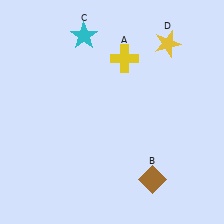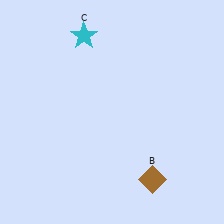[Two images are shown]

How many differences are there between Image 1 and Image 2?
There are 2 differences between the two images.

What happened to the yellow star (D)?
The yellow star (D) was removed in Image 2. It was in the top-right area of Image 1.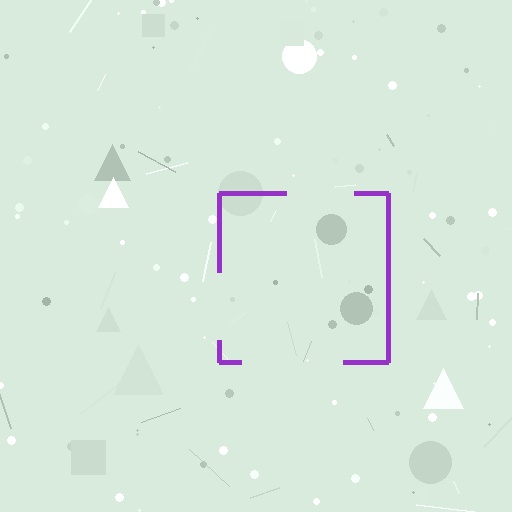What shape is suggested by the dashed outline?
The dashed outline suggests a square.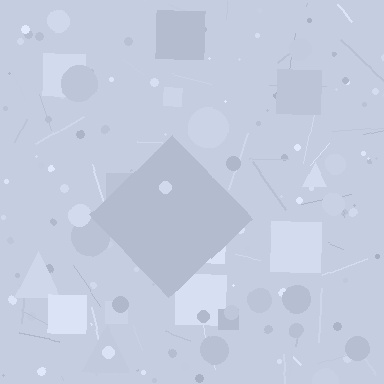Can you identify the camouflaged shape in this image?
The camouflaged shape is a diamond.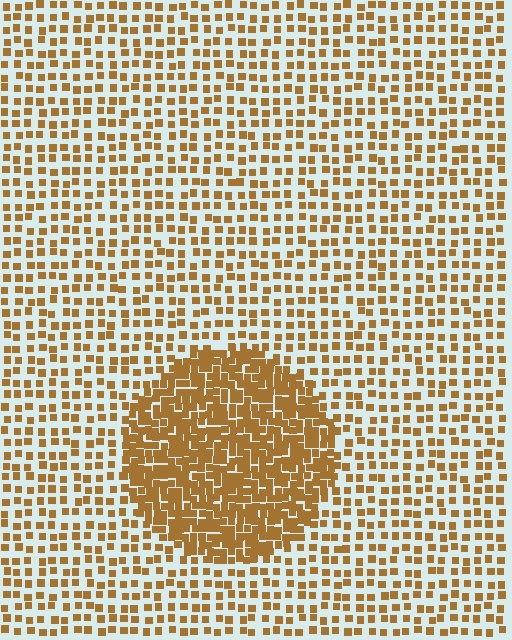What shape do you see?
I see a circle.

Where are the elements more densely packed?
The elements are more densely packed inside the circle boundary.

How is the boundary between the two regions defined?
The boundary is defined by a change in element density (approximately 2.4x ratio). All elements are the same color, size, and shape.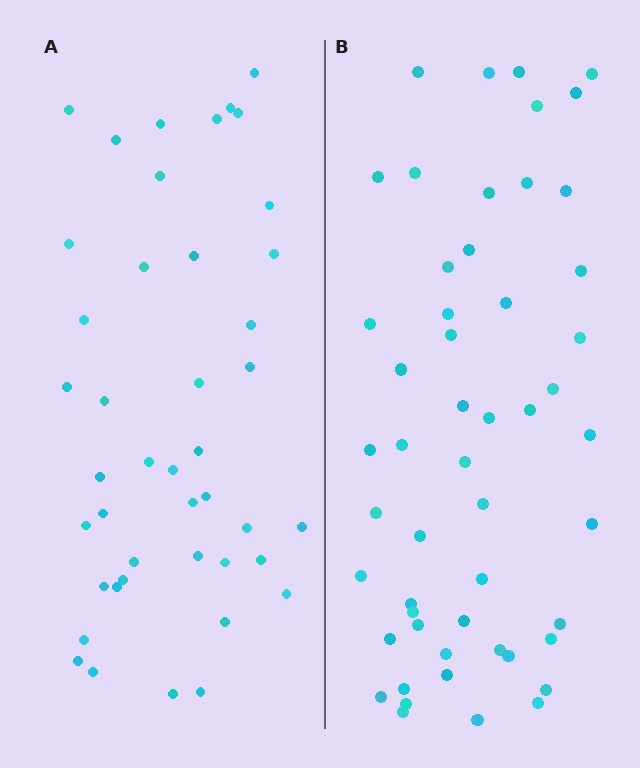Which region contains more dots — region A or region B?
Region B (the right region) has more dots.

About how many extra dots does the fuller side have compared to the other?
Region B has roughly 8 or so more dots than region A.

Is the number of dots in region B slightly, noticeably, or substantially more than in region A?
Region B has only slightly more — the two regions are fairly close. The ratio is roughly 1.2 to 1.